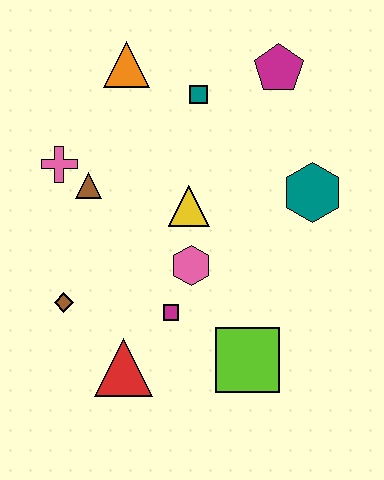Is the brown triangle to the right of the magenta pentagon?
No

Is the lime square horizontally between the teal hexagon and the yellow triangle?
Yes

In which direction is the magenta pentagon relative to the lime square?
The magenta pentagon is above the lime square.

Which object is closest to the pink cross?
The brown triangle is closest to the pink cross.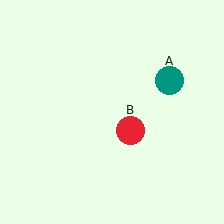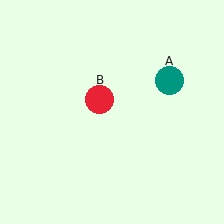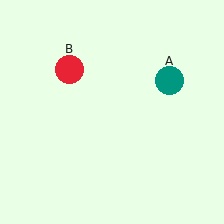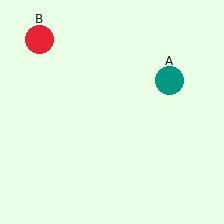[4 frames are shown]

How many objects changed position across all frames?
1 object changed position: red circle (object B).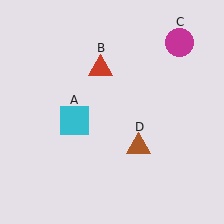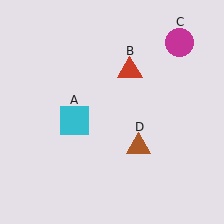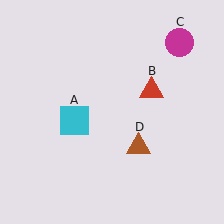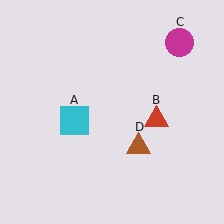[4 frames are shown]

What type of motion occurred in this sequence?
The red triangle (object B) rotated clockwise around the center of the scene.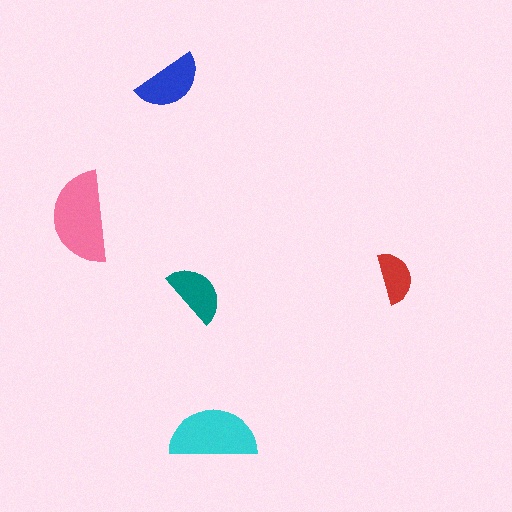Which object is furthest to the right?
The red semicircle is rightmost.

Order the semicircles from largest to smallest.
the pink one, the cyan one, the blue one, the teal one, the red one.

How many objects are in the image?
There are 5 objects in the image.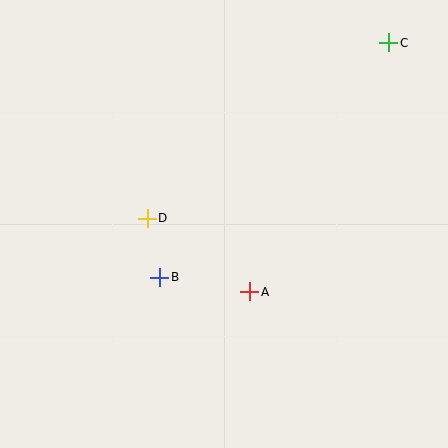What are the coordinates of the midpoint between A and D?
The midpoint between A and D is at (199, 255).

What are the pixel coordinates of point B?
Point B is at (160, 277).